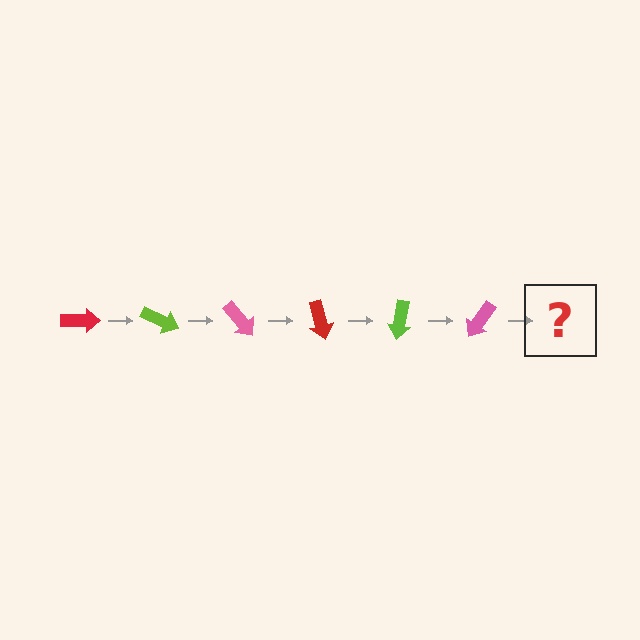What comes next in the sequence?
The next element should be a red arrow, rotated 150 degrees from the start.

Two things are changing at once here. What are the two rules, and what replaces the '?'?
The two rules are that it rotates 25 degrees each step and the color cycles through red, lime, and pink. The '?' should be a red arrow, rotated 150 degrees from the start.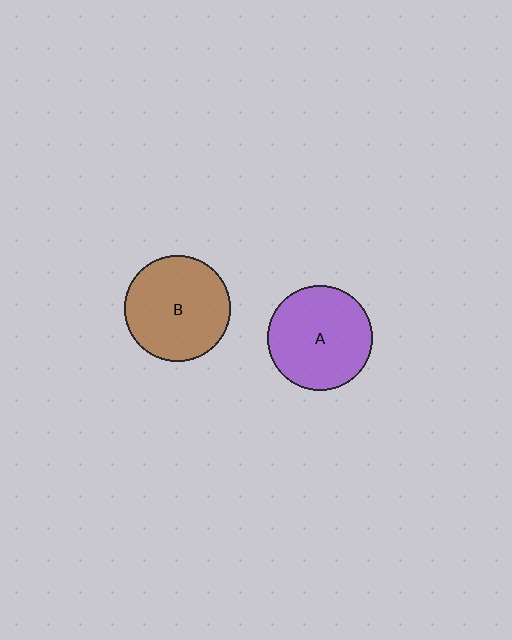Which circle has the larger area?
Circle B (brown).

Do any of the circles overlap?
No, none of the circles overlap.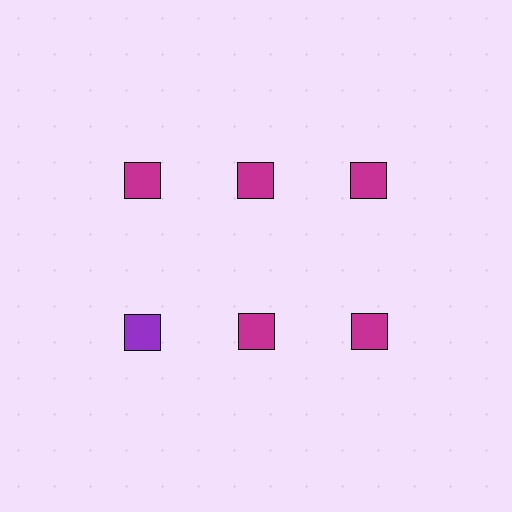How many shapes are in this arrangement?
There are 6 shapes arranged in a grid pattern.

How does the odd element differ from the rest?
It has a different color: purple instead of magenta.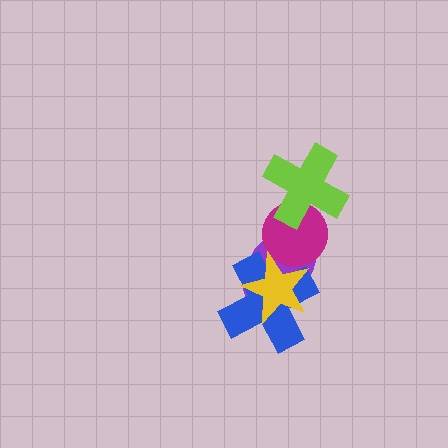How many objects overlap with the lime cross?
1 object overlaps with the lime cross.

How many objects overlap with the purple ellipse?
3 objects overlap with the purple ellipse.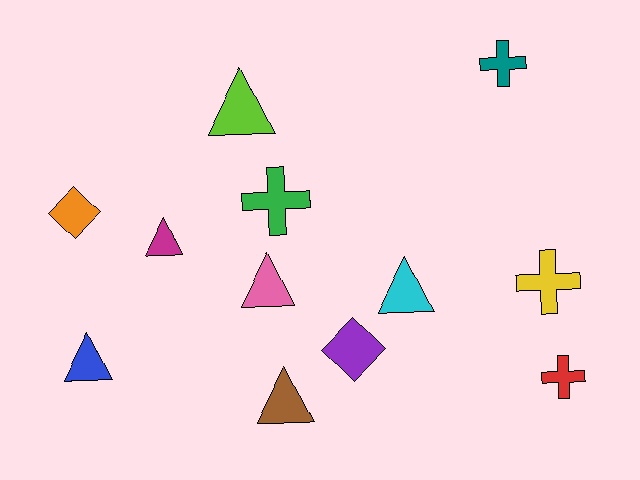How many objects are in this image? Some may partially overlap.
There are 12 objects.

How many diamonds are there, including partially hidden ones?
There are 2 diamonds.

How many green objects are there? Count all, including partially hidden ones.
There is 1 green object.